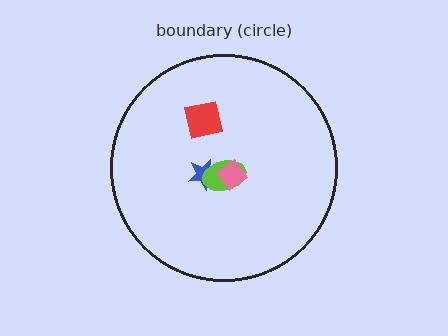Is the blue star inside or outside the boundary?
Inside.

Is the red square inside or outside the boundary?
Inside.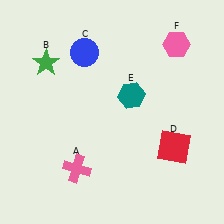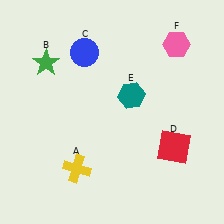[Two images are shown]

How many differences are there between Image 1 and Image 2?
There is 1 difference between the two images.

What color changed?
The cross (A) changed from pink in Image 1 to yellow in Image 2.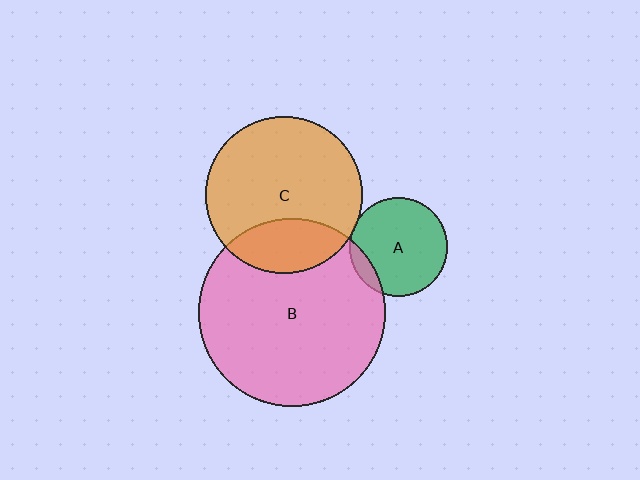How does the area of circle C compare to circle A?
Approximately 2.5 times.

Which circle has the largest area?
Circle B (pink).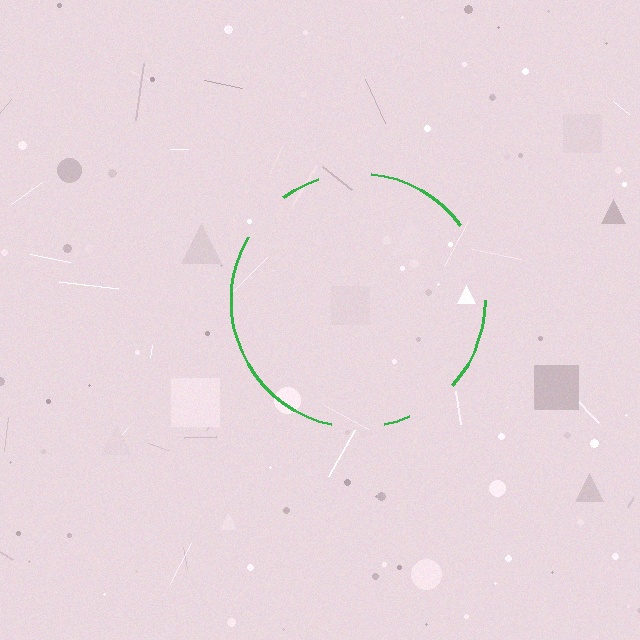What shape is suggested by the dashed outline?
The dashed outline suggests a circle.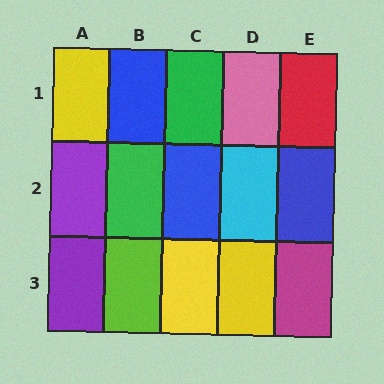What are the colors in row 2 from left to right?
Purple, green, blue, cyan, blue.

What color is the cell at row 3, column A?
Purple.